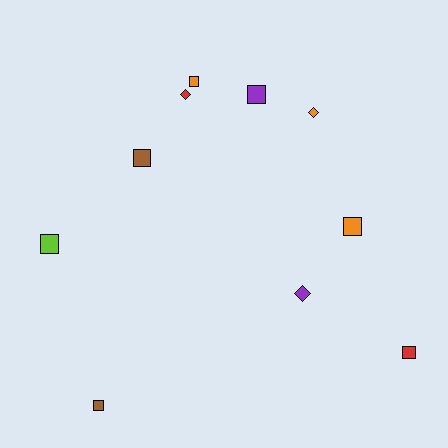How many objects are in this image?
There are 10 objects.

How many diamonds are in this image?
There are 3 diamonds.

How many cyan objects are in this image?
There are no cyan objects.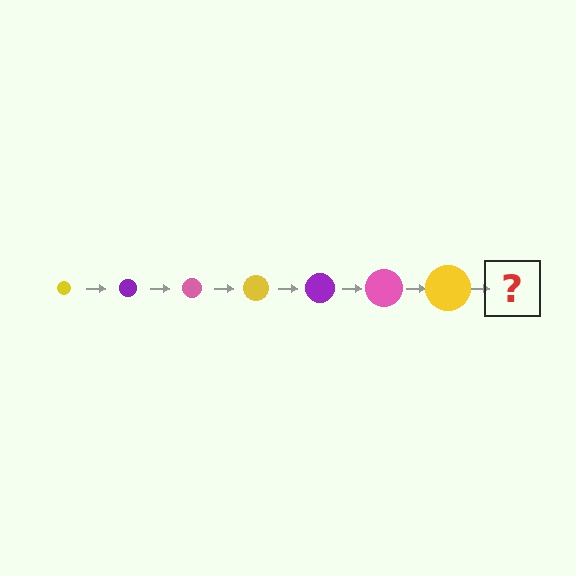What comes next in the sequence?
The next element should be a purple circle, larger than the previous one.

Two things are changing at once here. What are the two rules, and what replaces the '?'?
The two rules are that the circle grows larger each step and the color cycles through yellow, purple, and pink. The '?' should be a purple circle, larger than the previous one.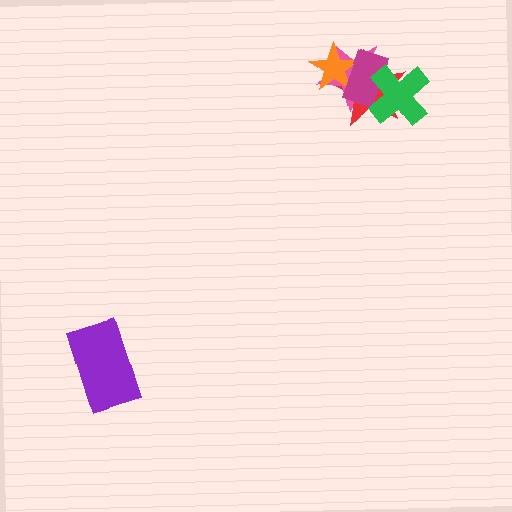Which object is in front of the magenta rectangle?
The green cross is in front of the magenta rectangle.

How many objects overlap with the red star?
4 objects overlap with the red star.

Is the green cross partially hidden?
No, no other shape covers it.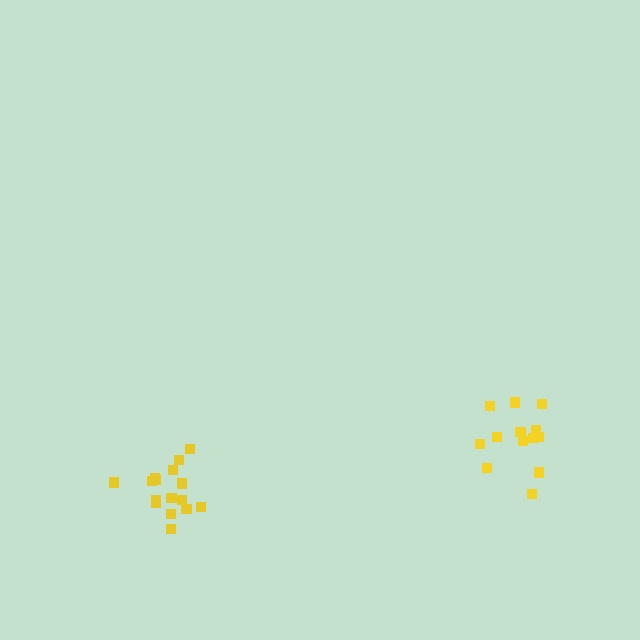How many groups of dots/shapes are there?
There are 2 groups.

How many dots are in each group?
Group 1: 16 dots, Group 2: 13 dots (29 total).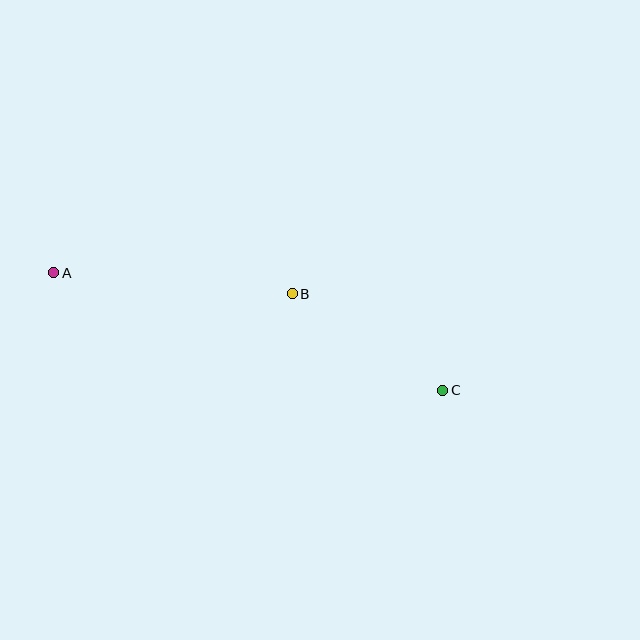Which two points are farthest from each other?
Points A and C are farthest from each other.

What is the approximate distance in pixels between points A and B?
The distance between A and B is approximately 239 pixels.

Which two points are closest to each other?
Points B and C are closest to each other.